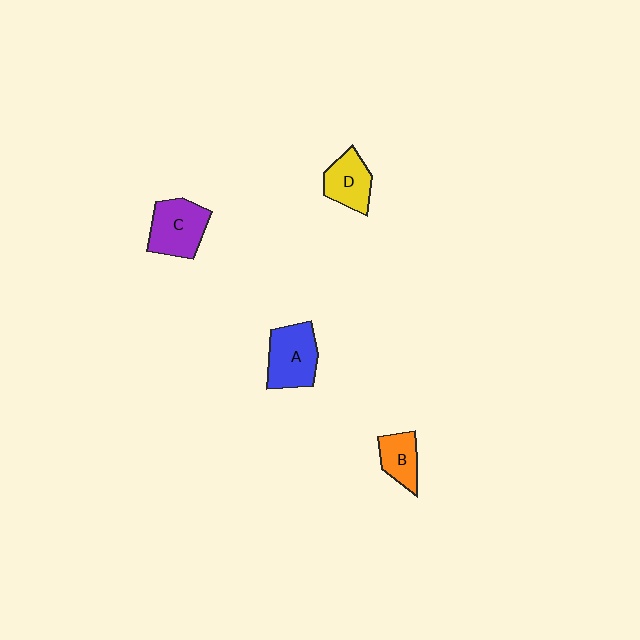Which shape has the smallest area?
Shape B (orange).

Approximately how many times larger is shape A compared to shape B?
Approximately 1.6 times.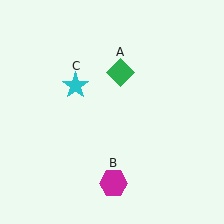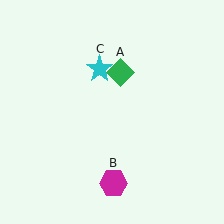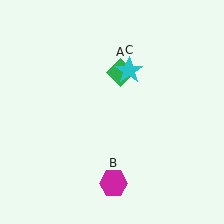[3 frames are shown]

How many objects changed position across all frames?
1 object changed position: cyan star (object C).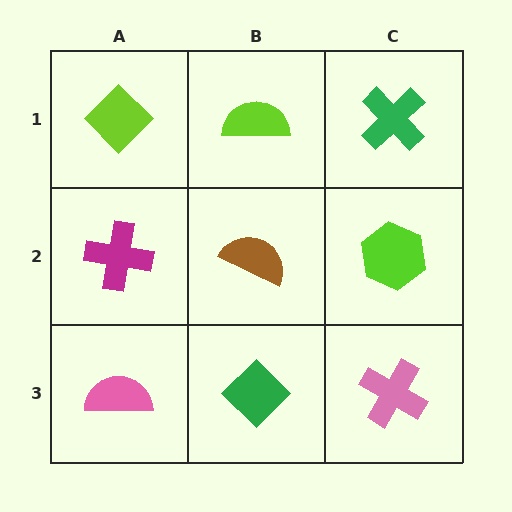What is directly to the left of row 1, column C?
A lime semicircle.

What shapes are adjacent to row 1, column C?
A lime hexagon (row 2, column C), a lime semicircle (row 1, column B).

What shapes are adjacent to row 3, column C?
A lime hexagon (row 2, column C), a green diamond (row 3, column B).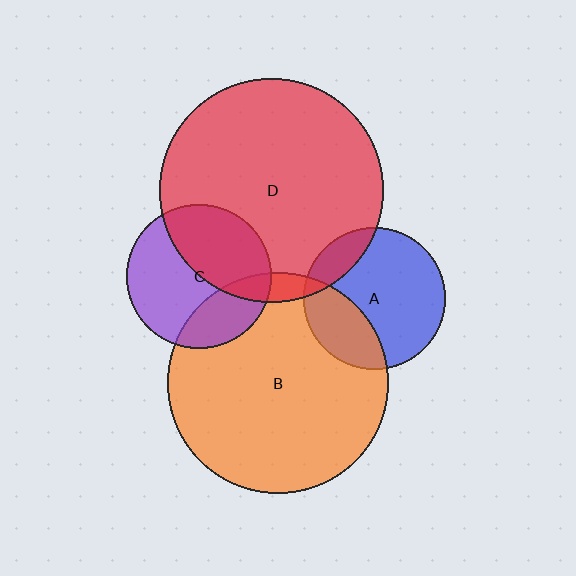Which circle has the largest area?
Circle D (red).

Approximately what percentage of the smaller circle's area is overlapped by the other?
Approximately 45%.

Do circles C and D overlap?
Yes.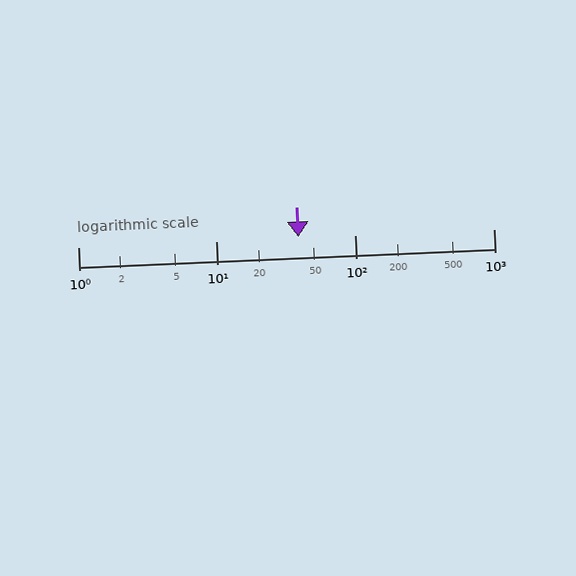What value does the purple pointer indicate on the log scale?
The pointer indicates approximately 39.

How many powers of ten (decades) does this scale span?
The scale spans 3 decades, from 1 to 1000.